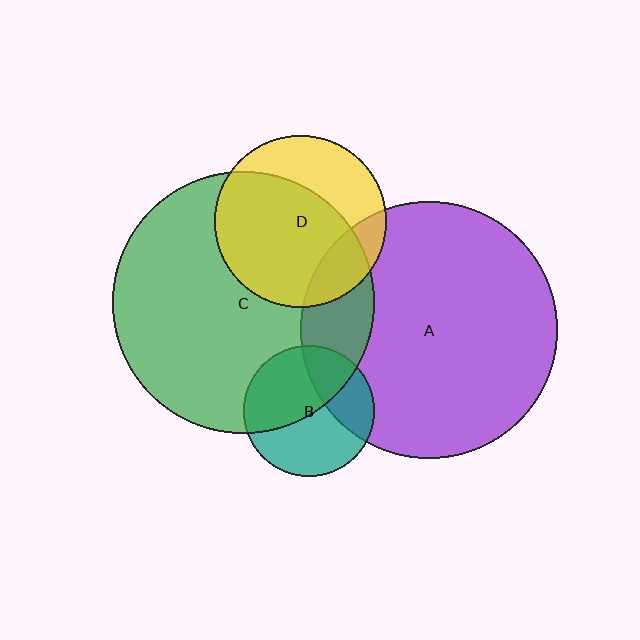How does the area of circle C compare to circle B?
Approximately 4.0 times.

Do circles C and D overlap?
Yes.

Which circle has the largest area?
Circle C (green).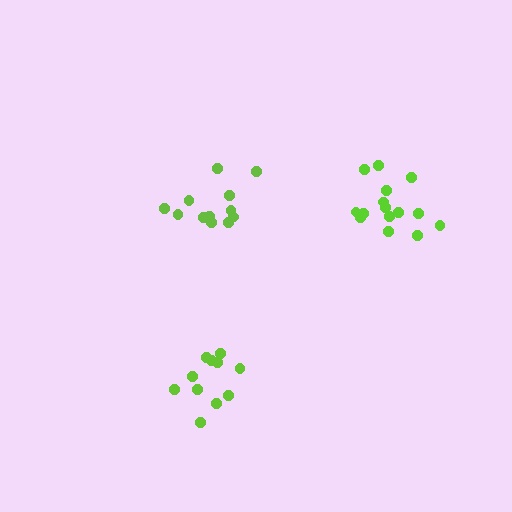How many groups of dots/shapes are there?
There are 3 groups.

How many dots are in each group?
Group 1: 15 dots, Group 2: 12 dots, Group 3: 11 dots (38 total).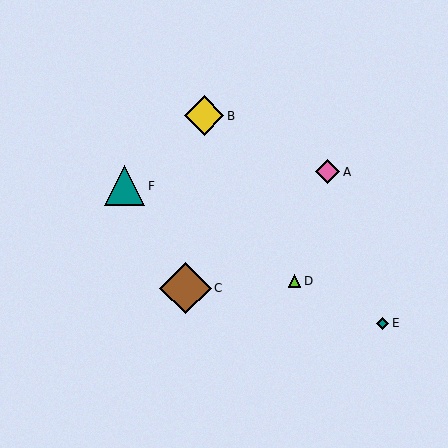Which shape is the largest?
The brown diamond (labeled C) is the largest.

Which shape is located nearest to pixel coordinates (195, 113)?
The yellow diamond (labeled B) at (204, 116) is nearest to that location.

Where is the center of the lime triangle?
The center of the lime triangle is at (294, 281).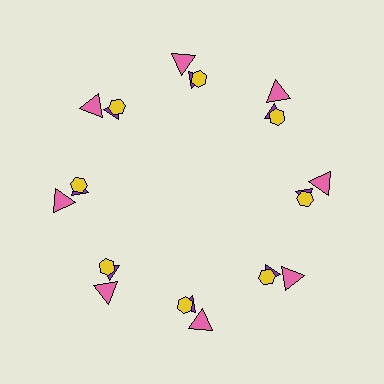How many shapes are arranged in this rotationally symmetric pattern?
There are 24 shapes, arranged in 8 groups of 3.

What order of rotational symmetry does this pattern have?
This pattern has 8-fold rotational symmetry.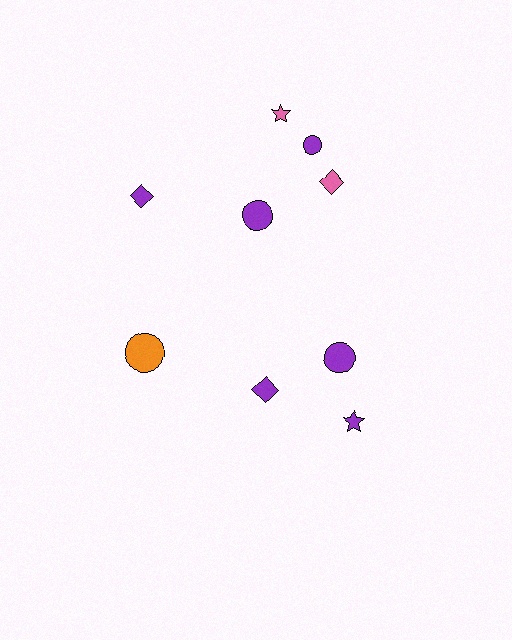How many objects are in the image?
There are 9 objects.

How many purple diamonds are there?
There are 2 purple diamonds.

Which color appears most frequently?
Purple, with 6 objects.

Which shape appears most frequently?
Circle, with 4 objects.